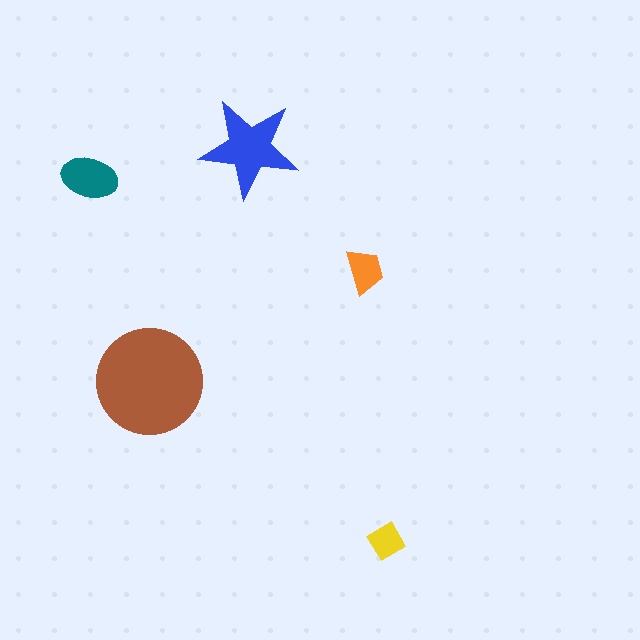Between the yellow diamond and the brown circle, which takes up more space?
The brown circle.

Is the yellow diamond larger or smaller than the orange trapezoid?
Smaller.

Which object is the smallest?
The yellow diamond.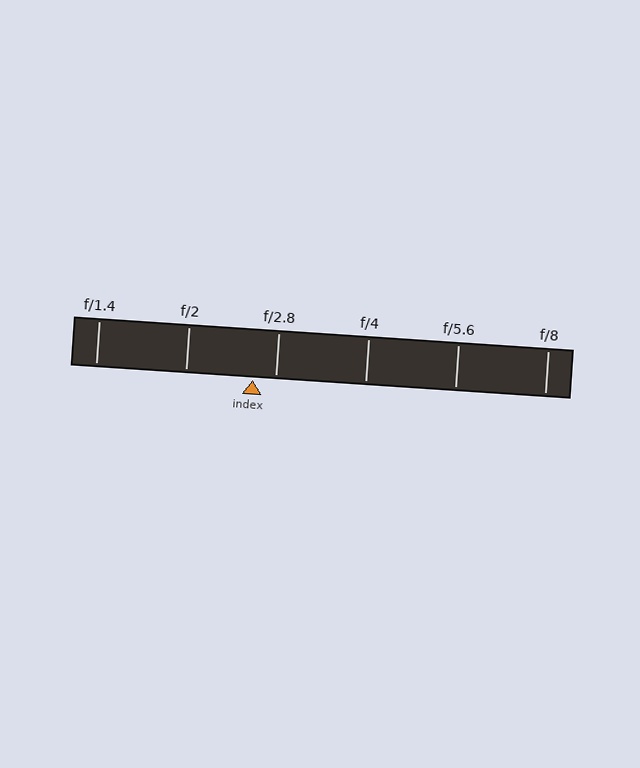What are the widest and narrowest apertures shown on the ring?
The widest aperture shown is f/1.4 and the narrowest is f/8.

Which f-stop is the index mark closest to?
The index mark is closest to f/2.8.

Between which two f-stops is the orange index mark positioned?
The index mark is between f/2 and f/2.8.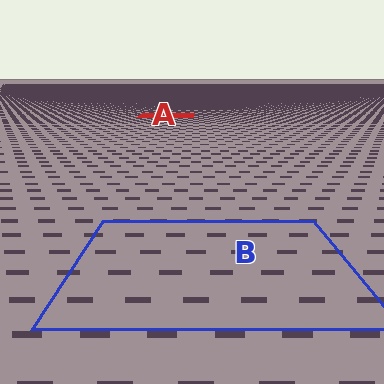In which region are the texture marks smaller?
The texture marks are smaller in region A, because it is farther away.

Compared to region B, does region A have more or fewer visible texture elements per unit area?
Region A has more texture elements per unit area — they are packed more densely because it is farther away.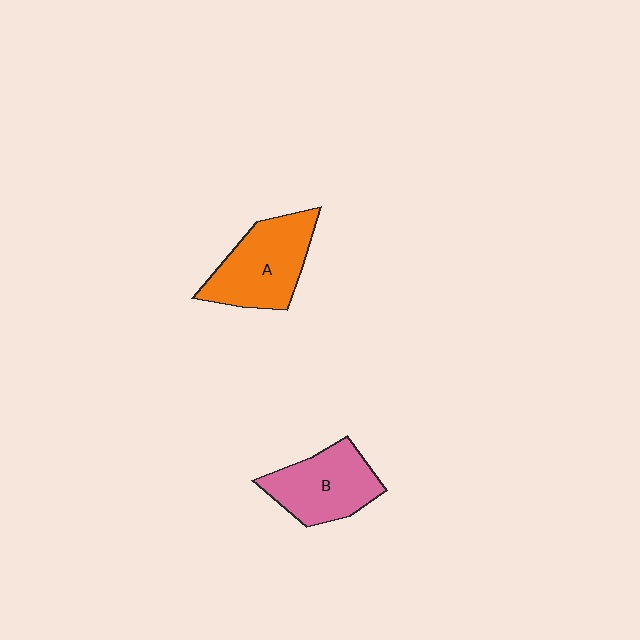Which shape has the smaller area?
Shape B (pink).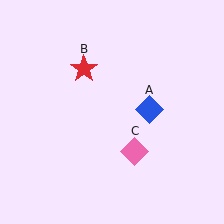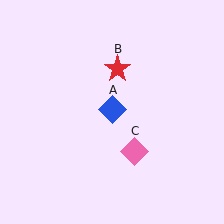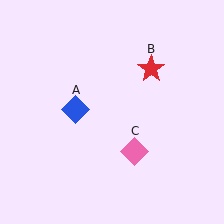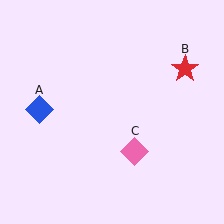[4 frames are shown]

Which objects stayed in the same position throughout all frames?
Pink diamond (object C) remained stationary.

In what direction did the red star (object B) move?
The red star (object B) moved right.